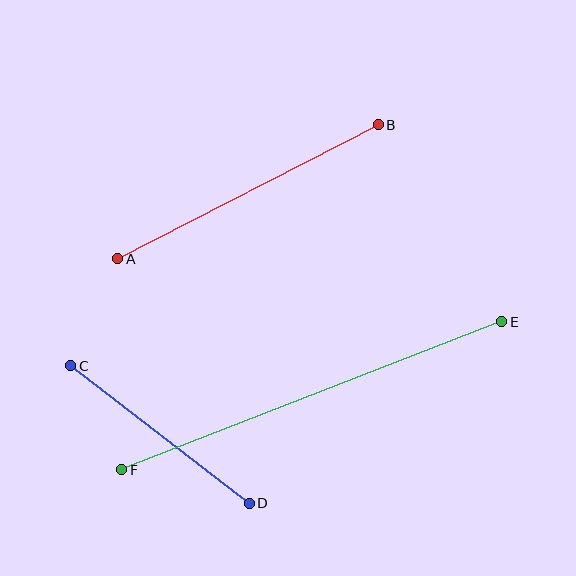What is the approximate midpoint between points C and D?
The midpoint is at approximately (160, 435) pixels.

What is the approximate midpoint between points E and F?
The midpoint is at approximately (312, 396) pixels.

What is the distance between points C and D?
The distance is approximately 225 pixels.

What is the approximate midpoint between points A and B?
The midpoint is at approximately (248, 192) pixels.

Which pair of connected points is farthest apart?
Points E and F are farthest apart.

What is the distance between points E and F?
The distance is approximately 408 pixels.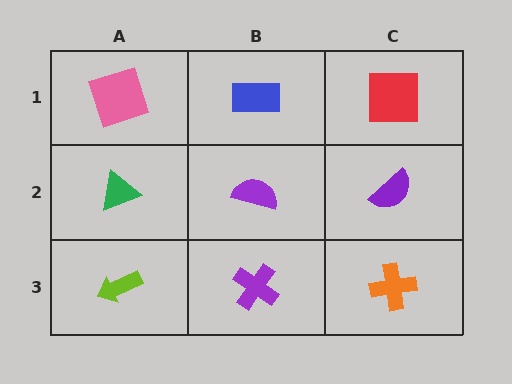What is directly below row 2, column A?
A lime arrow.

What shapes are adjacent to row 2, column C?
A red square (row 1, column C), an orange cross (row 3, column C), a purple semicircle (row 2, column B).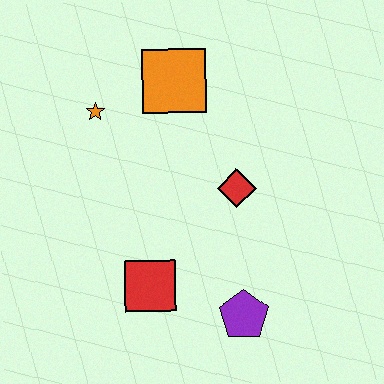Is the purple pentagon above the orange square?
No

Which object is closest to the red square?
The purple pentagon is closest to the red square.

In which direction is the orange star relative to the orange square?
The orange star is to the left of the orange square.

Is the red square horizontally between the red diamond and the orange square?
No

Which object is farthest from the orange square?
The purple pentagon is farthest from the orange square.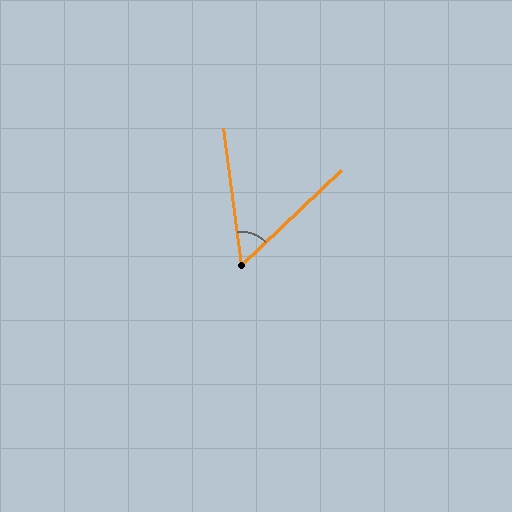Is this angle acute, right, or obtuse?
It is acute.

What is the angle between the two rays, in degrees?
Approximately 54 degrees.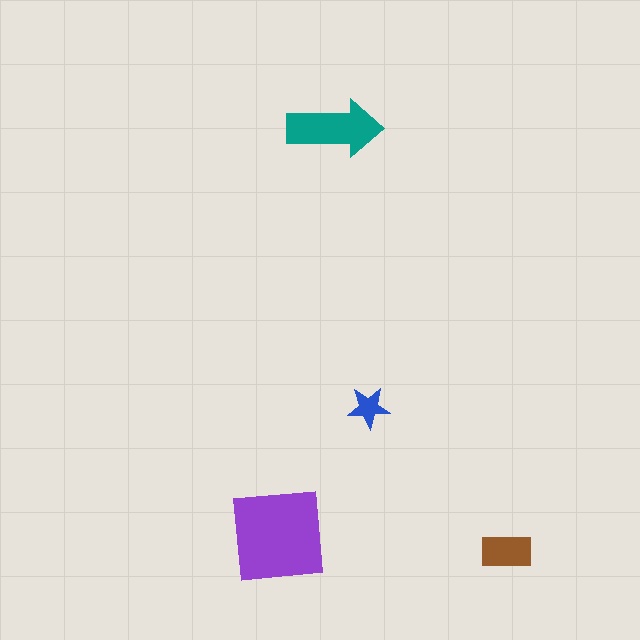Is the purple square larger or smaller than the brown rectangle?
Larger.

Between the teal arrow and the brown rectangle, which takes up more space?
The teal arrow.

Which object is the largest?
The purple square.